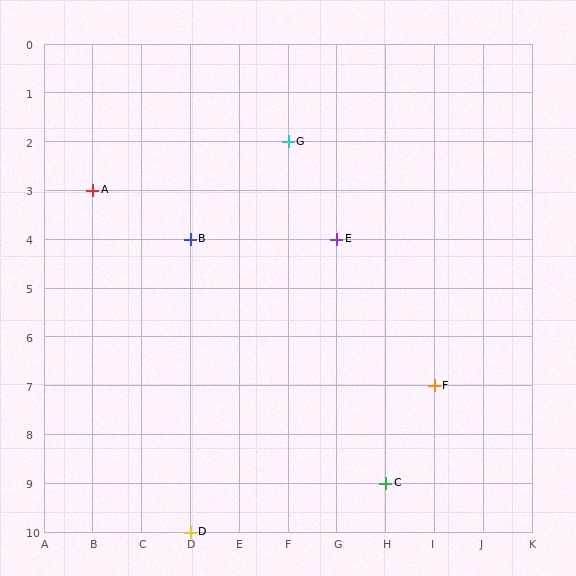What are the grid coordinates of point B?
Point B is at grid coordinates (D, 4).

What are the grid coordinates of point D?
Point D is at grid coordinates (D, 10).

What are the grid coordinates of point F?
Point F is at grid coordinates (I, 7).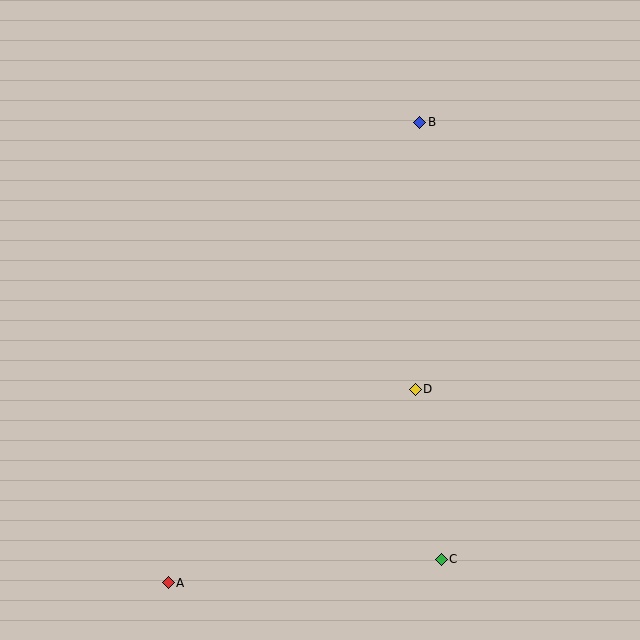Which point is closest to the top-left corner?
Point B is closest to the top-left corner.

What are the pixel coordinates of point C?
Point C is at (441, 559).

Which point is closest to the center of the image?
Point D at (415, 389) is closest to the center.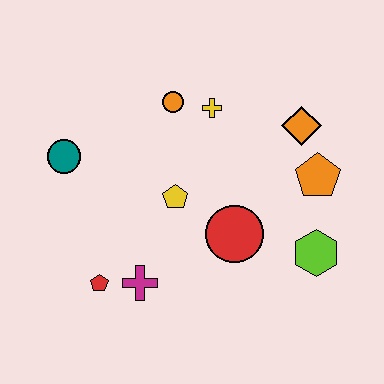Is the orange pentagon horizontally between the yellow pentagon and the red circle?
No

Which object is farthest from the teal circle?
The lime hexagon is farthest from the teal circle.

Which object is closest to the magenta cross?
The red pentagon is closest to the magenta cross.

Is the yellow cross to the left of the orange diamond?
Yes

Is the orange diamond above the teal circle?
Yes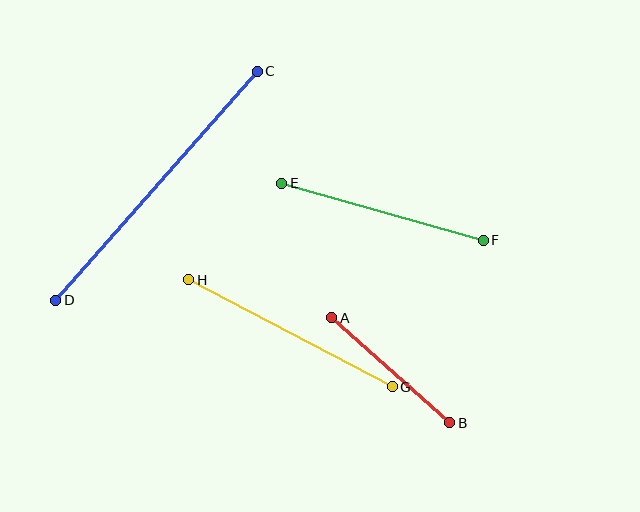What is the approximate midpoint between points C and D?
The midpoint is at approximately (157, 186) pixels.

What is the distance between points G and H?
The distance is approximately 230 pixels.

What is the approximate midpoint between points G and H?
The midpoint is at approximately (291, 333) pixels.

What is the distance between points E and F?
The distance is approximately 210 pixels.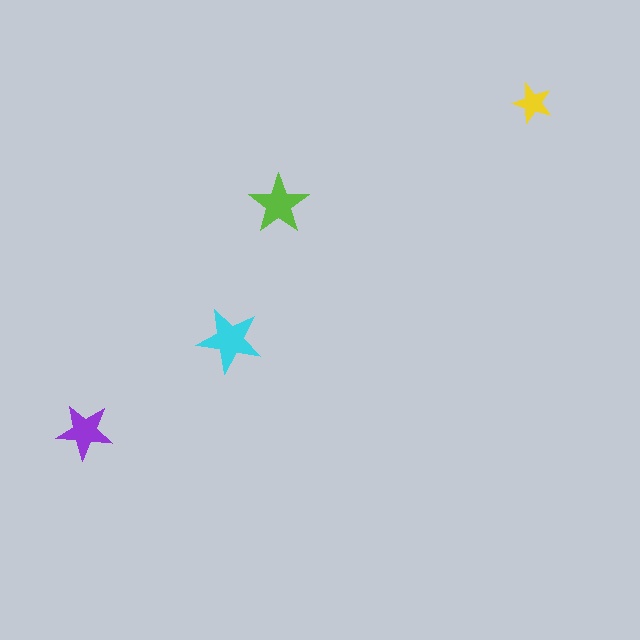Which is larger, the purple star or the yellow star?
The purple one.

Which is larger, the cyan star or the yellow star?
The cyan one.